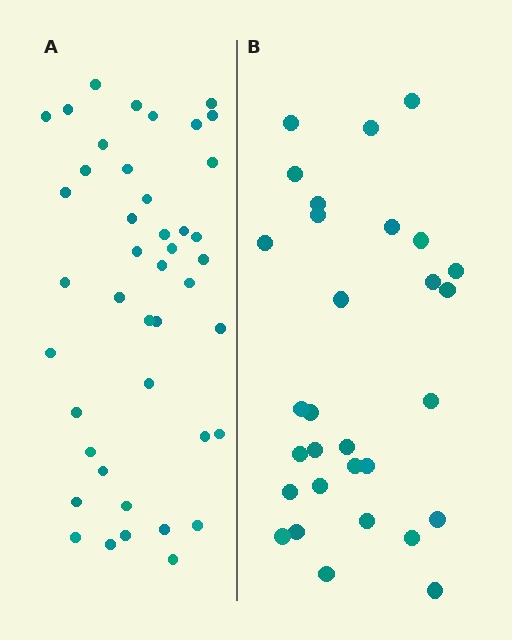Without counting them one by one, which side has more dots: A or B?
Region A (the left region) has more dots.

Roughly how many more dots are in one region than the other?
Region A has approximately 15 more dots than region B.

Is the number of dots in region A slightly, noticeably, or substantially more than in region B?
Region A has noticeably more, but not dramatically so. The ratio is roughly 1.4 to 1.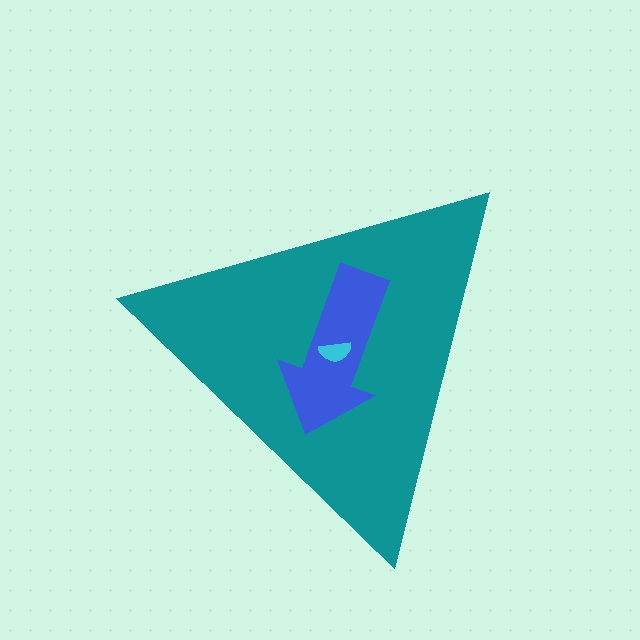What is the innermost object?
The cyan semicircle.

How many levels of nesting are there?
3.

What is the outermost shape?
The teal triangle.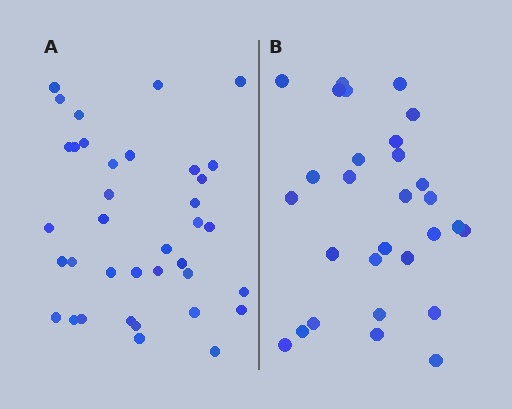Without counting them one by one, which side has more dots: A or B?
Region A (the left region) has more dots.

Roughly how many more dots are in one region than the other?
Region A has roughly 8 or so more dots than region B.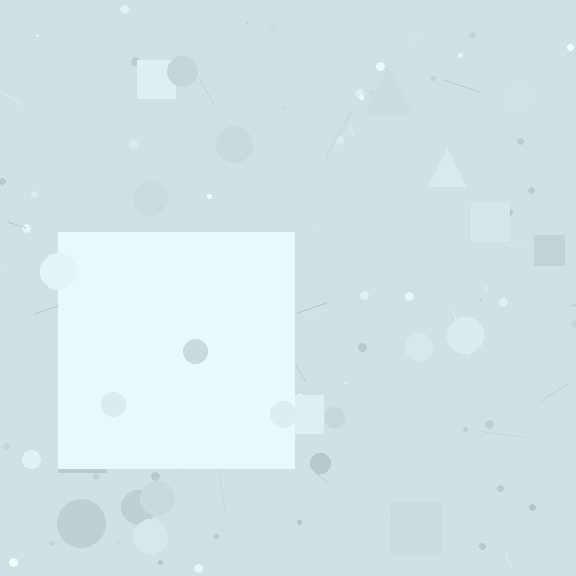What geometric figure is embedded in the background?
A square is embedded in the background.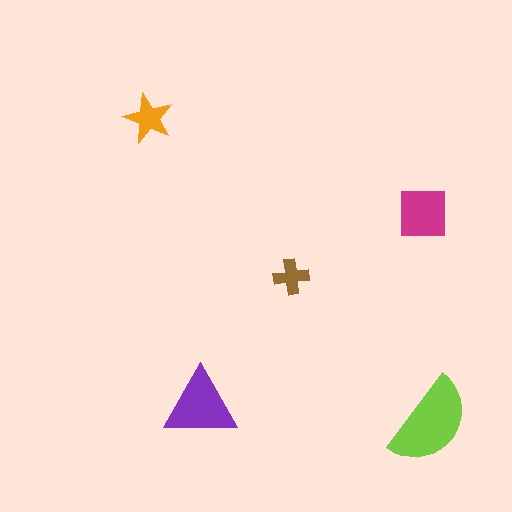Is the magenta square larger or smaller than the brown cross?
Larger.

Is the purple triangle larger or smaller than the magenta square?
Larger.